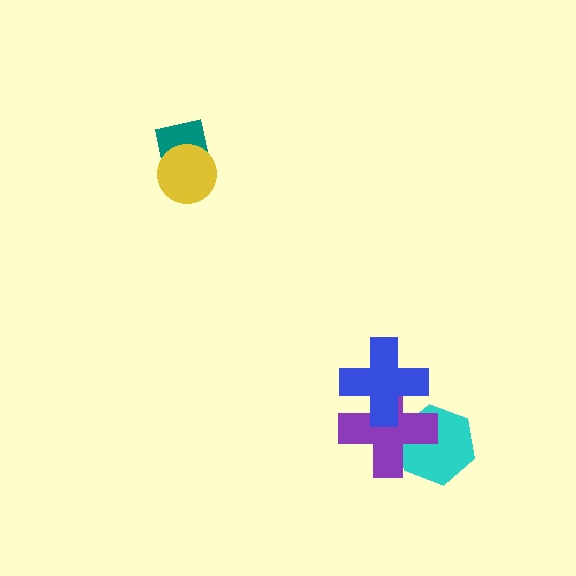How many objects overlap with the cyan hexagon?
1 object overlaps with the cyan hexagon.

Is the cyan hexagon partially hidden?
Yes, it is partially covered by another shape.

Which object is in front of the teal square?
The yellow circle is in front of the teal square.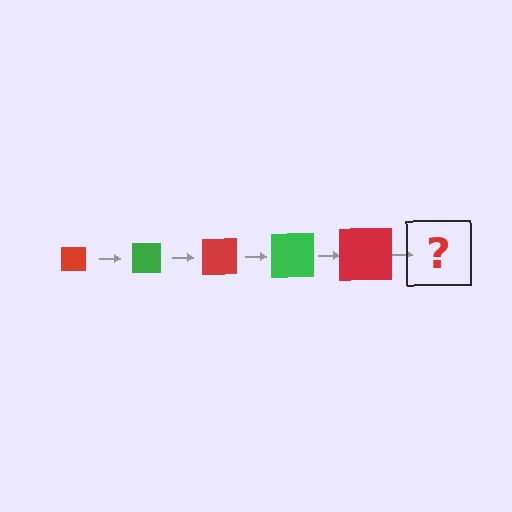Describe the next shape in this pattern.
It should be a green square, larger than the previous one.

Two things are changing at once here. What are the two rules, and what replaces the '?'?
The two rules are that the square grows larger each step and the color cycles through red and green. The '?' should be a green square, larger than the previous one.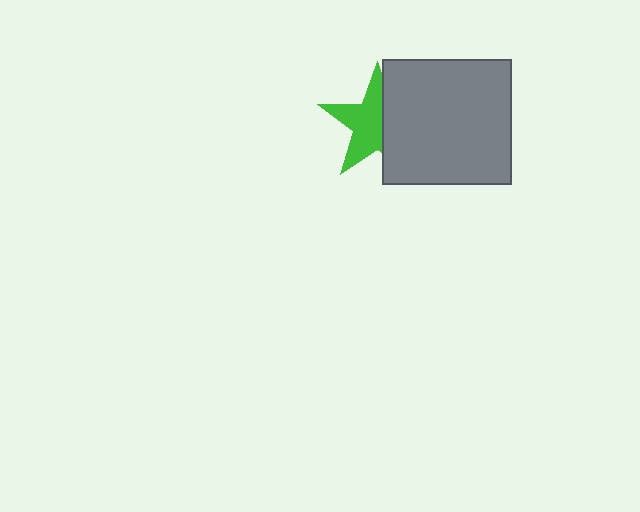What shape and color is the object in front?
The object in front is a gray rectangle.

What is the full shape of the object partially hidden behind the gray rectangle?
The partially hidden object is a green star.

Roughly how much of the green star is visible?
About half of it is visible (roughly 58%).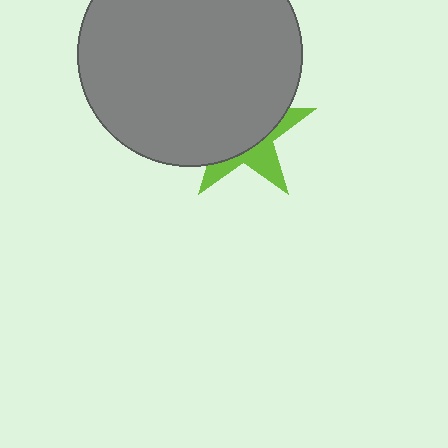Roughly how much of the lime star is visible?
A small part of it is visible (roughly 34%).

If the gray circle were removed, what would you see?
You would see the complete lime star.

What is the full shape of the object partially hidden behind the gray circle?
The partially hidden object is a lime star.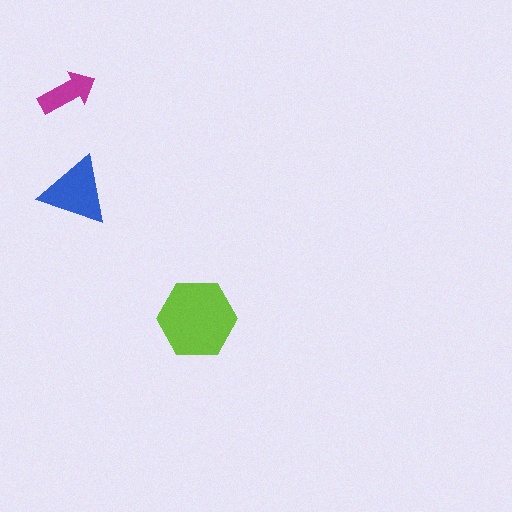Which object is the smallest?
The magenta arrow.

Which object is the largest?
The lime hexagon.